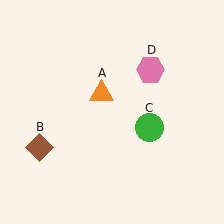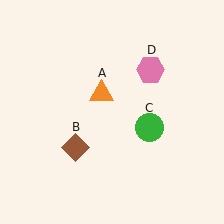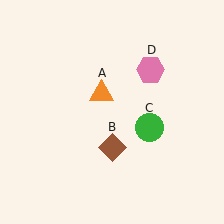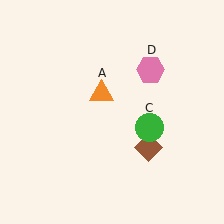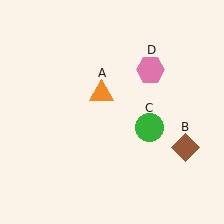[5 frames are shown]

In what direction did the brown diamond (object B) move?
The brown diamond (object B) moved right.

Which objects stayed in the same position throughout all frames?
Orange triangle (object A) and green circle (object C) and pink hexagon (object D) remained stationary.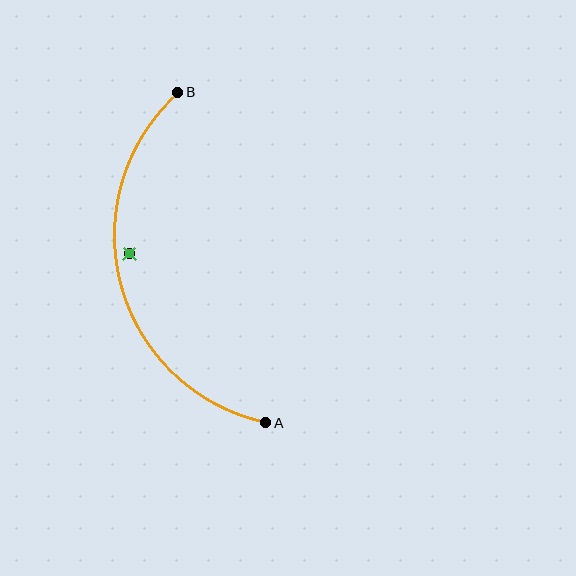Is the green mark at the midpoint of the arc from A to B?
No — the green mark does not lie on the arc at all. It sits slightly inside the curve.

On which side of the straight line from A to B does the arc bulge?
The arc bulges to the left of the straight line connecting A and B.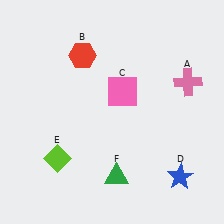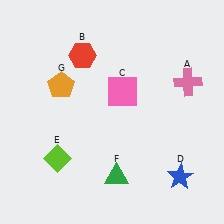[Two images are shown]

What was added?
An orange pentagon (G) was added in Image 2.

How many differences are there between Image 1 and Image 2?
There is 1 difference between the two images.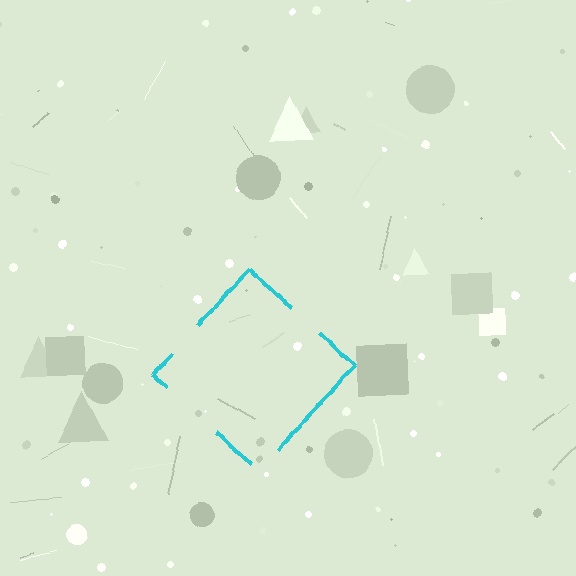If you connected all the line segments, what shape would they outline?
They would outline a diamond.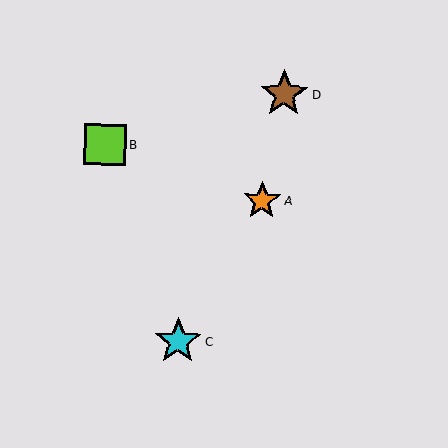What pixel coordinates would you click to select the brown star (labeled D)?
Click at (284, 94) to select the brown star D.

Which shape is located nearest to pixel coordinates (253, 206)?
The orange star (labeled A) at (262, 200) is nearest to that location.